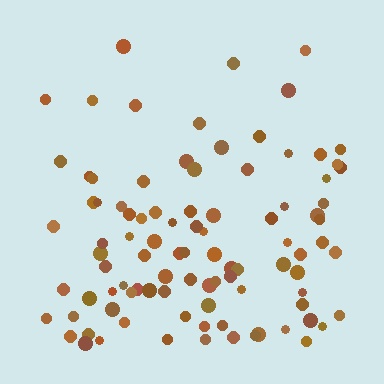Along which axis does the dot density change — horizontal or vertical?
Vertical.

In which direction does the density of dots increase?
From top to bottom, with the bottom side densest.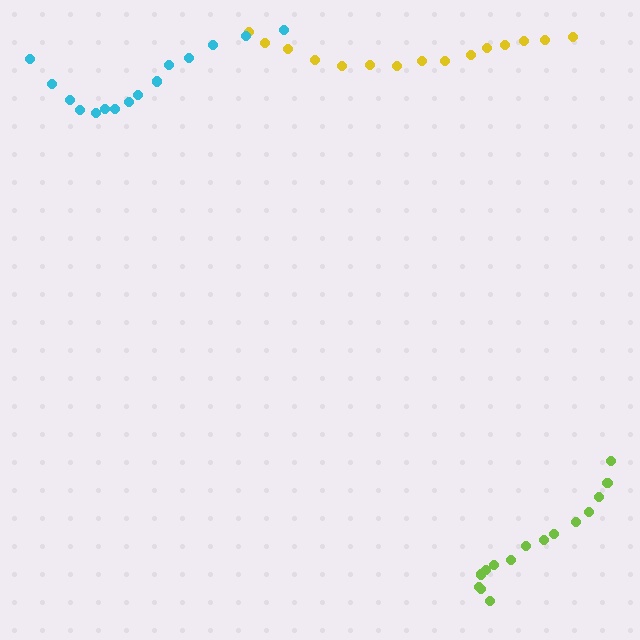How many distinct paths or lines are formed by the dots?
There are 3 distinct paths.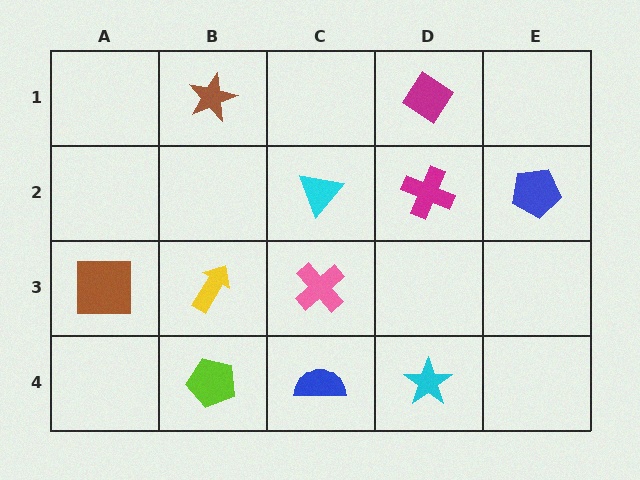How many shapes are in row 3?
3 shapes.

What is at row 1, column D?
A magenta diamond.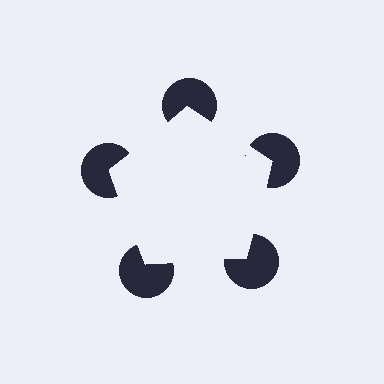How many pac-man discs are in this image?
There are 5 — one at each vertex of the illusory pentagon.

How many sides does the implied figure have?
5 sides.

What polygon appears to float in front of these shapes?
An illusory pentagon — its edges are inferred from the aligned wedge cuts in the pac-man discs, not physically drawn.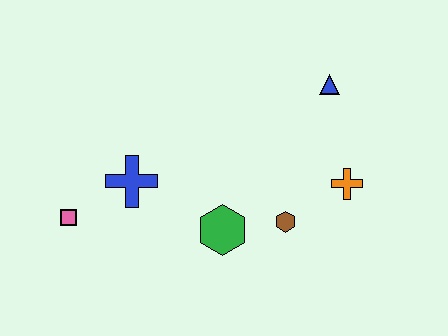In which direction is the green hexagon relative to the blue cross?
The green hexagon is to the right of the blue cross.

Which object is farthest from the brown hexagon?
The pink square is farthest from the brown hexagon.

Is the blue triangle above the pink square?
Yes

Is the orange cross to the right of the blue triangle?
Yes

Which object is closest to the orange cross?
The brown hexagon is closest to the orange cross.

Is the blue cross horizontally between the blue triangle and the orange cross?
No